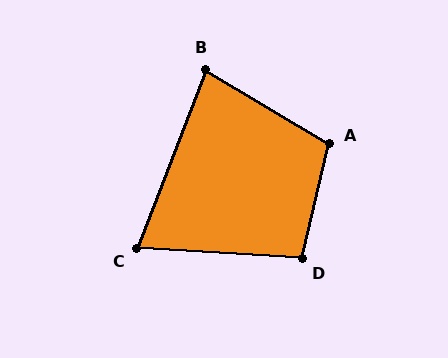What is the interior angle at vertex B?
Approximately 80 degrees (acute).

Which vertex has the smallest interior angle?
C, at approximately 72 degrees.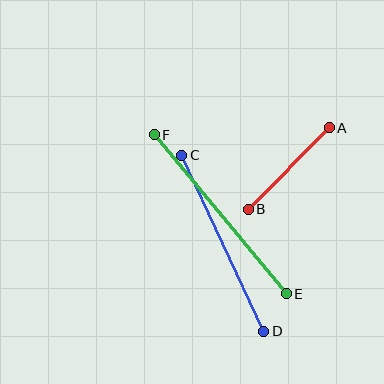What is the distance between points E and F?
The distance is approximately 207 pixels.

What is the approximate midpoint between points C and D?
The midpoint is at approximately (223, 243) pixels.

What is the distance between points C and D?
The distance is approximately 194 pixels.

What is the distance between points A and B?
The distance is approximately 115 pixels.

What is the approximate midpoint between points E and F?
The midpoint is at approximately (220, 214) pixels.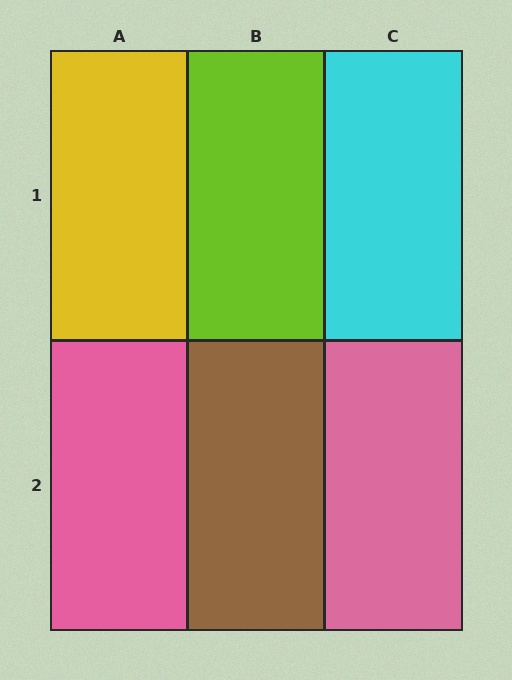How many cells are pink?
2 cells are pink.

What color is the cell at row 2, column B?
Brown.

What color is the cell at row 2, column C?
Pink.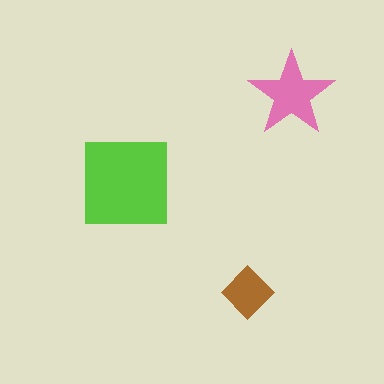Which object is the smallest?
The brown diamond.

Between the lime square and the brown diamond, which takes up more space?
The lime square.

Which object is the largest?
The lime square.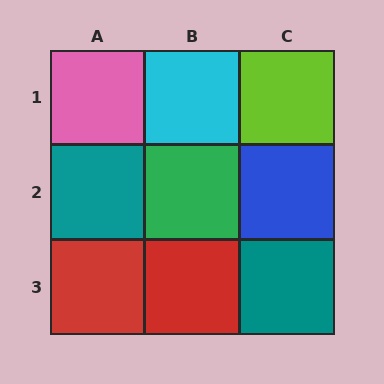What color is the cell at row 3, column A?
Red.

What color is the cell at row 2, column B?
Green.